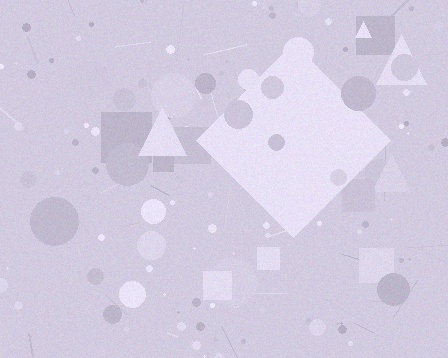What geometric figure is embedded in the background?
A diamond is embedded in the background.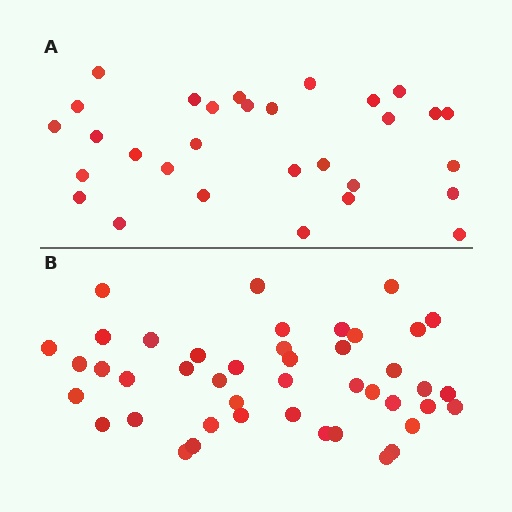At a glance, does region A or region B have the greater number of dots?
Region B (the bottom region) has more dots.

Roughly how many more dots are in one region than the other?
Region B has approximately 15 more dots than region A.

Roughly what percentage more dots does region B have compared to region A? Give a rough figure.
About 45% more.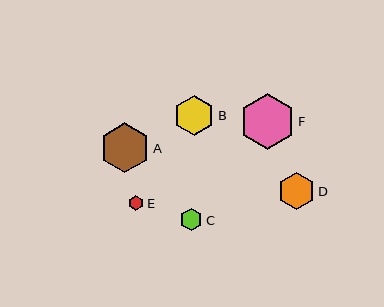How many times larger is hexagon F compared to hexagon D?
Hexagon F is approximately 1.5 times the size of hexagon D.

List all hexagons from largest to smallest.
From largest to smallest: F, A, B, D, C, E.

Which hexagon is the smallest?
Hexagon E is the smallest with a size of approximately 16 pixels.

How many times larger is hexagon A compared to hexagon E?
Hexagon A is approximately 3.2 times the size of hexagon E.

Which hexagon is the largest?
Hexagon F is the largest with a size of approximately 56 pixels.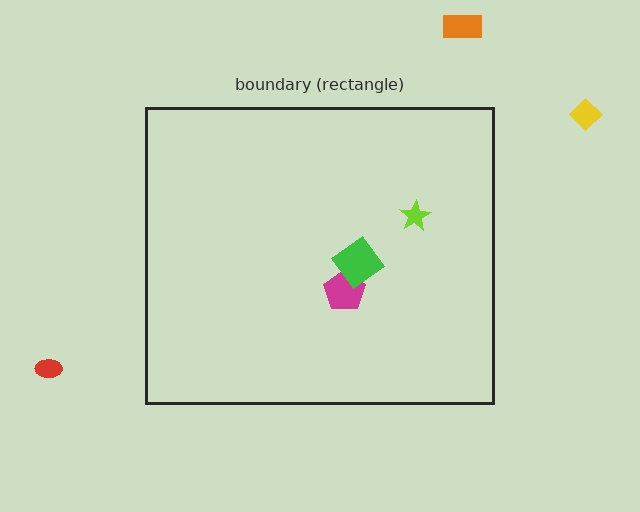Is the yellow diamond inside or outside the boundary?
Outside.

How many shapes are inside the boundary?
3 inside, 3 outside.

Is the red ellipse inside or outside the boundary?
Outside.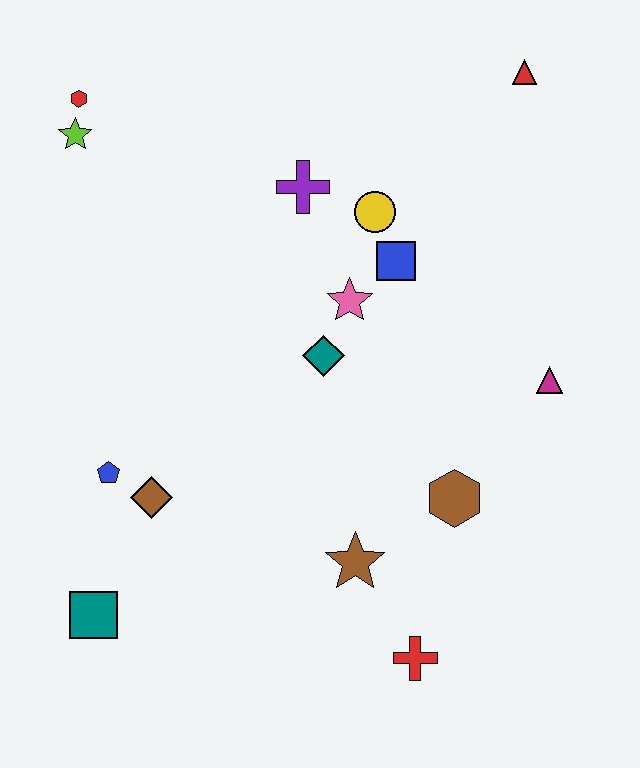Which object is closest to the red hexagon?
The lime star is closest to the red hexagon.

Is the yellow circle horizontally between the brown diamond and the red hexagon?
No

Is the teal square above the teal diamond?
No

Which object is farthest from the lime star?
The red cross is farthest from the lime star.